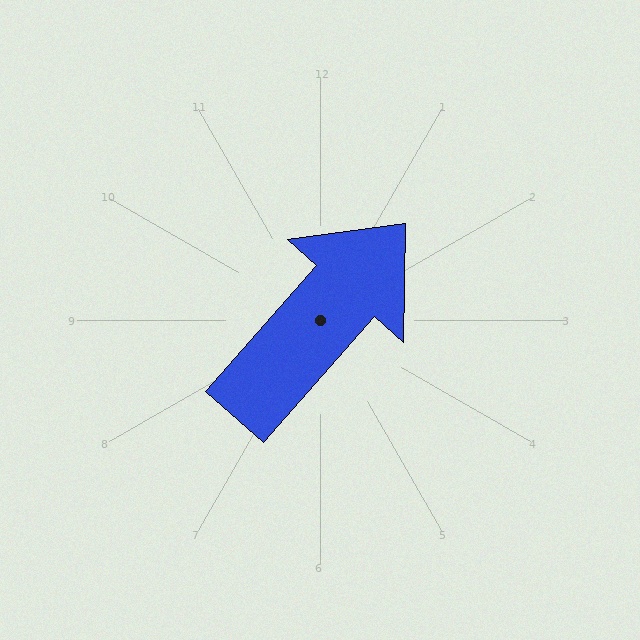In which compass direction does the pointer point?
Northeast.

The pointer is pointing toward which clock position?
Roughly 1 o'clock.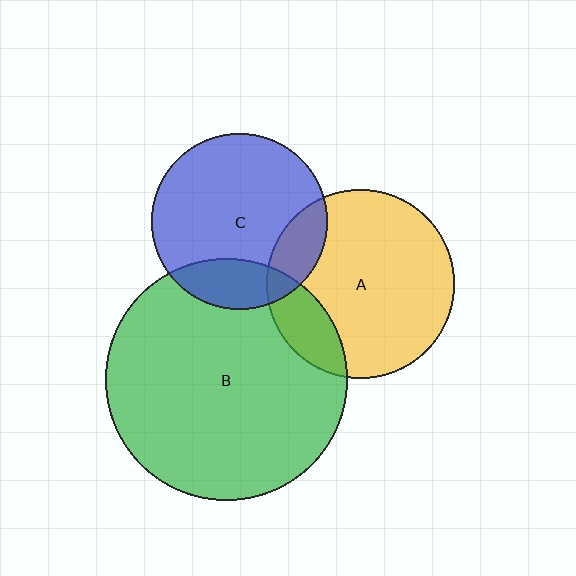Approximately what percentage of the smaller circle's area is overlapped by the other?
Approximately 15%.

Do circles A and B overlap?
Yes.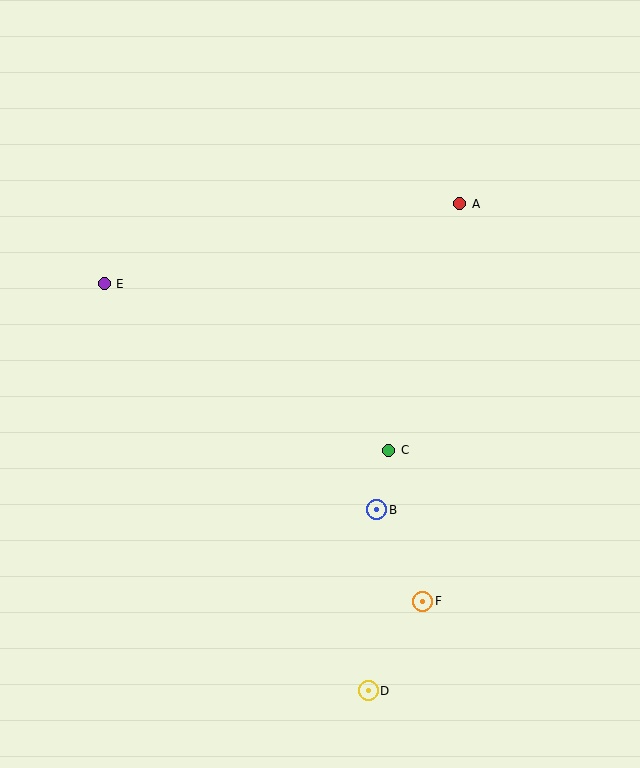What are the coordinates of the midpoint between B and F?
The midpoint between B and F is at (400, 555).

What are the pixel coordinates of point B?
Point B is at (377, 510).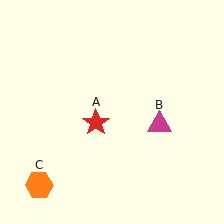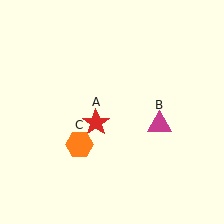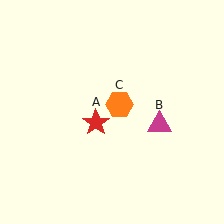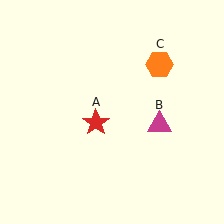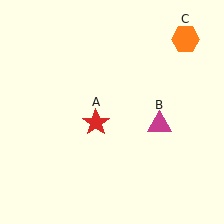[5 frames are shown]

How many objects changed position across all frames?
1 object changed position: orange hexagon (object C).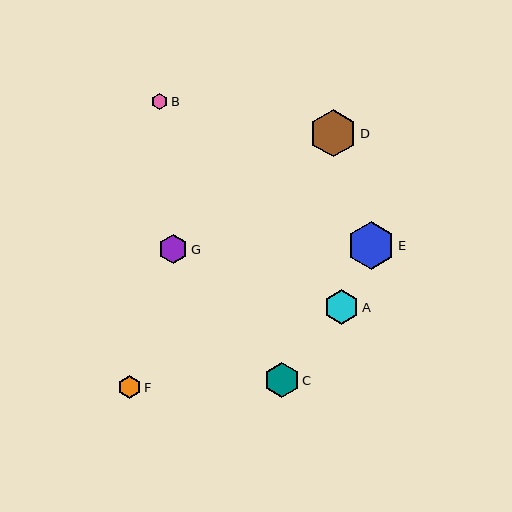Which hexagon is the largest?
Hexagon E is the largest with a size of approximately 48 pixels.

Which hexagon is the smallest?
Hexagon B is the smallest with a size of approximately 17 pixels.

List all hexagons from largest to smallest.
From largest to smallest: E, D, C, A, G, F, B.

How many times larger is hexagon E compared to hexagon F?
Hexagon E is approximately 2.1 times the size of hexagon F.